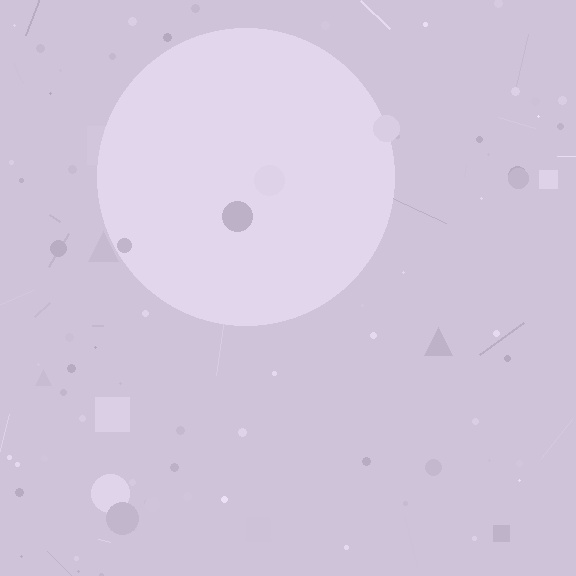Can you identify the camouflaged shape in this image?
The camouflaged shape is a circle.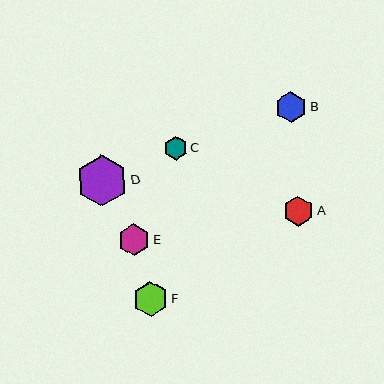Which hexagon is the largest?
Hexagon D is the largest with a size of approximately 51 pixels.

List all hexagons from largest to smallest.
From largest to smallest: D, F, E, B, A, C.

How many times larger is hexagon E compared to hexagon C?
Hexagon E is approximately 1.3 times the size of hexagon C.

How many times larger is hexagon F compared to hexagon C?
Hexagon F is approximately 1.5 times the size of hexagon C.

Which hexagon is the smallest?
Hexagon C is the smallest with a size of approximately 24 pixels.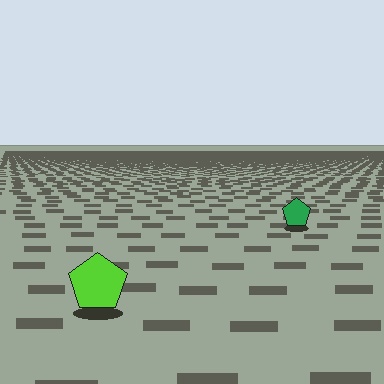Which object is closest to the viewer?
The lime pentagon is closest. The texture marks near it are larger and more spread out.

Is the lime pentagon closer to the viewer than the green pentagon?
Yes. The lime pentagon is closer — you can tell from the texture gradient: the ground texture is coarser near it.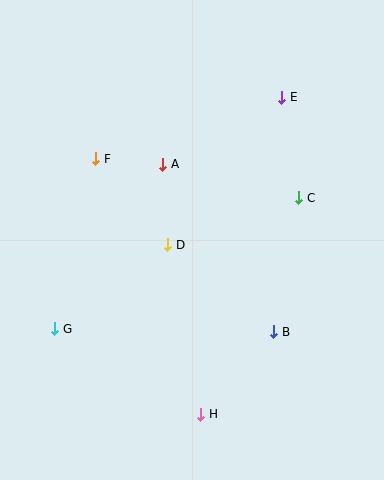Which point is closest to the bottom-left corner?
Point G is closest to the bottom-left corner.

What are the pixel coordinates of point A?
Point A is at (163, 164).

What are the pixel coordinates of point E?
Point E is at (282, 97).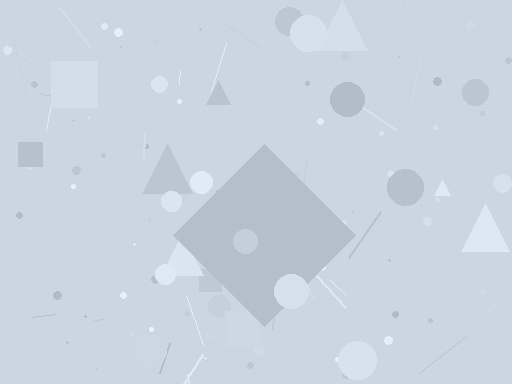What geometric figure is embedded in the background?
A diamond is embedded in the background.